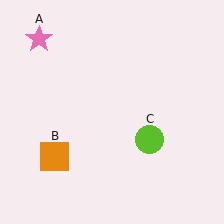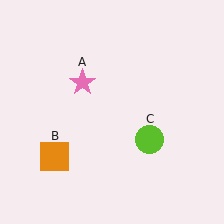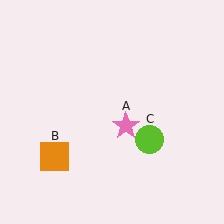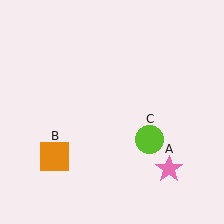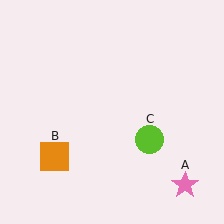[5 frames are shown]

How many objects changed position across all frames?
1 object changed position: pink star (object A).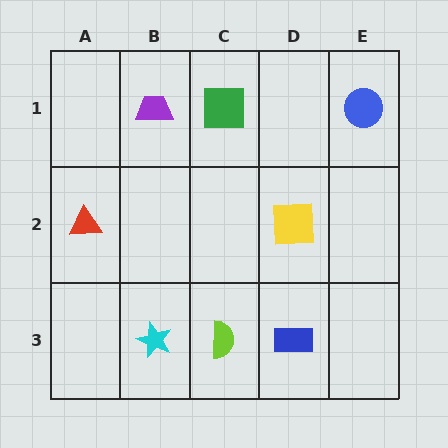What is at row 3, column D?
A blue rectangle.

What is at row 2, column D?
A yellow square.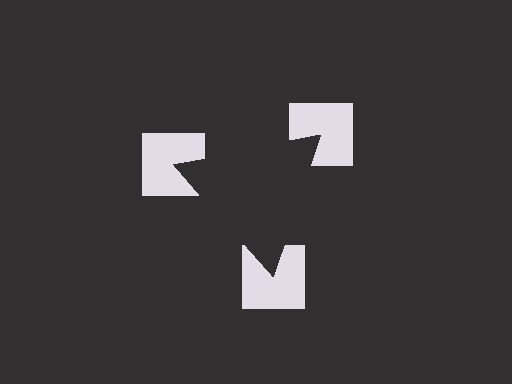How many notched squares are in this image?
There are 3 — one at each vertex of the illusory triangle.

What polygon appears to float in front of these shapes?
An illusory triangle — its edges are inferred from the aligned wedge cuts in the notched squares, not physically drawn.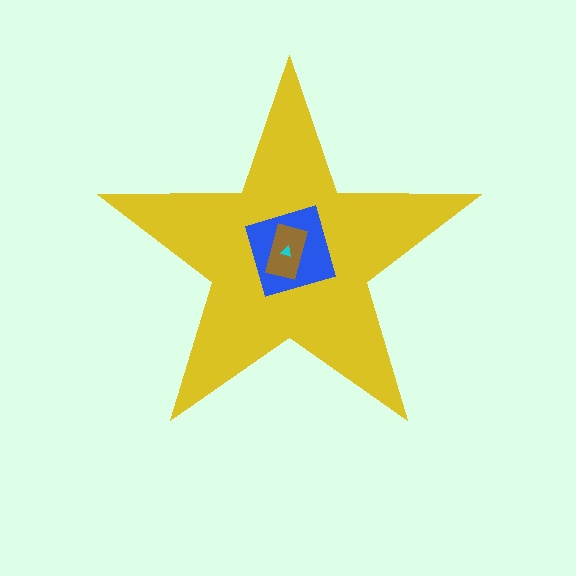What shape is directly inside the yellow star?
The blue square.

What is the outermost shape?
The yellow star.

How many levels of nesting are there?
4.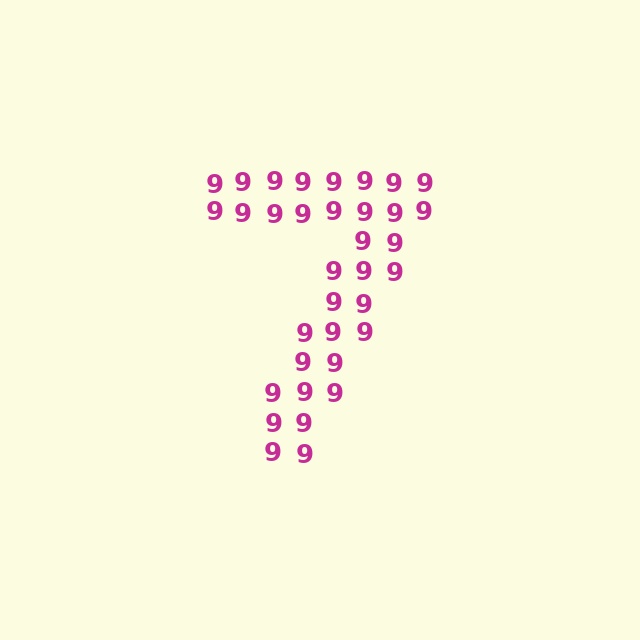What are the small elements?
The small elements are digit 9's.